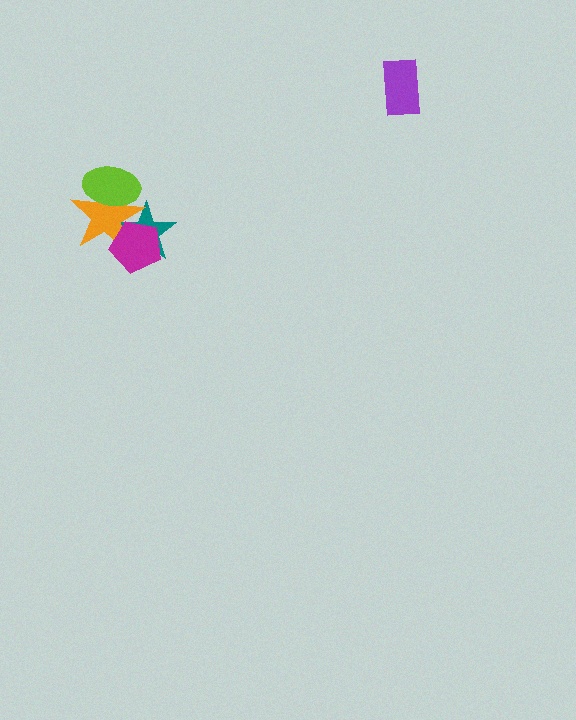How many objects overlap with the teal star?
2 objects overlap with the teal star.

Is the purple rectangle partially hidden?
No, no other shape covers it.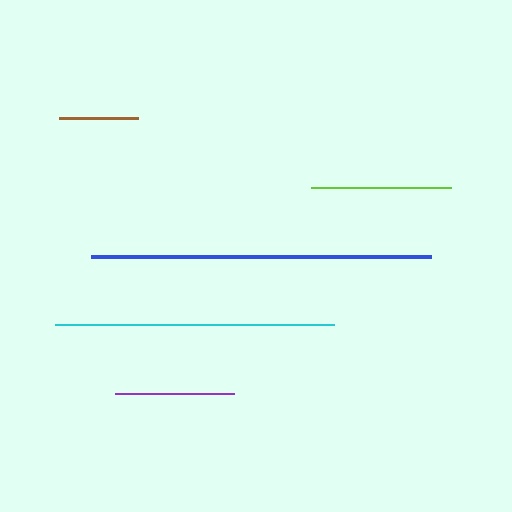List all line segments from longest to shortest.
From longest to shortest: blue, cyan, lime, purple, brown.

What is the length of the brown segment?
The brown segment is approximately 79 pixels long.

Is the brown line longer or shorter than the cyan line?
The cyan line is longer than the brown line.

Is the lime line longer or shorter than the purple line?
The lime line is longer than the purple line.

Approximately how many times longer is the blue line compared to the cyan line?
The blue line is approximately 1.2 times the length of the cyan line.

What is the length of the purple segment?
The purple segment is approximately 119 pixels long.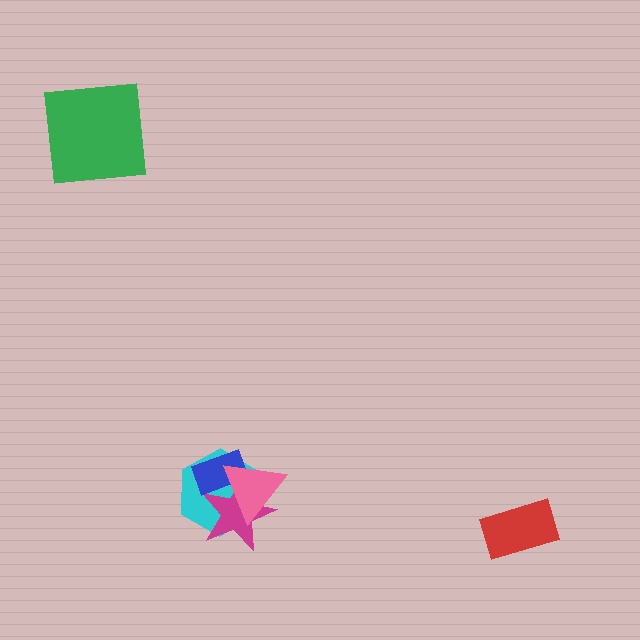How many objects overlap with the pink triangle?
3 objects overlap with the pink triangle.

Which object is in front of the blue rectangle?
The pink triangle is in front of the blue rectangle.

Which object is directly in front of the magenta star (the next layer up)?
The blue rectangle is directly in front of the magenta star.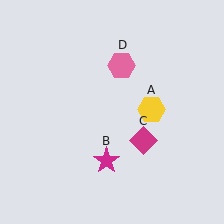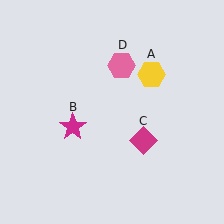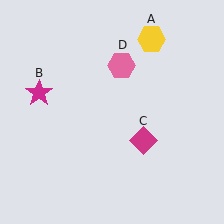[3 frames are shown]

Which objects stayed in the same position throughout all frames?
Magenta diamond (object C) and pink hexagon (object D) remained stationary.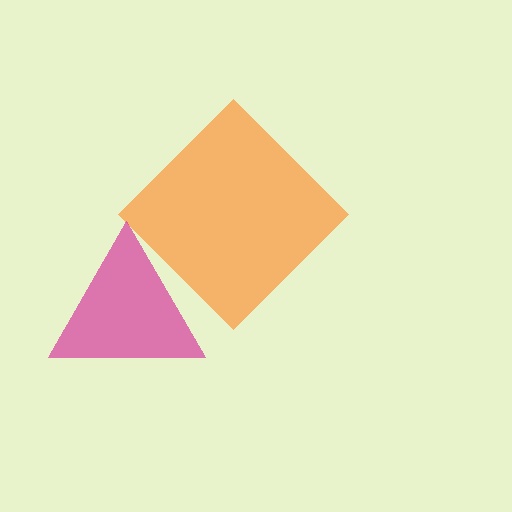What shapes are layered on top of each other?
The layered shapes are: an orange diamond, a magenta triangle.